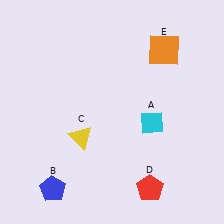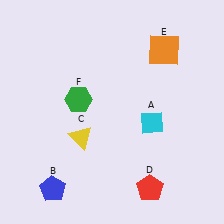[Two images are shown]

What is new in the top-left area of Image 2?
A green hexagon (F) was added in the top-left area of Image 2.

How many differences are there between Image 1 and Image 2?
There is 1 difference between the two images.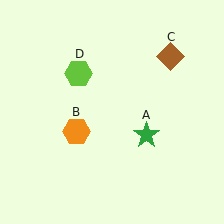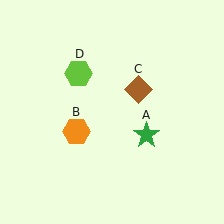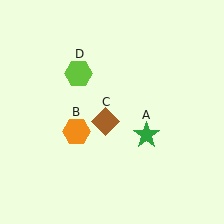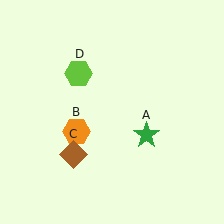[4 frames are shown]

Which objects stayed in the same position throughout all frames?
Green star (object A) and orange hexagon (object B) and lime hexagon (object D) remained stationary.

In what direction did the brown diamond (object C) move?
The brown diamond (object C) moved down and to the left.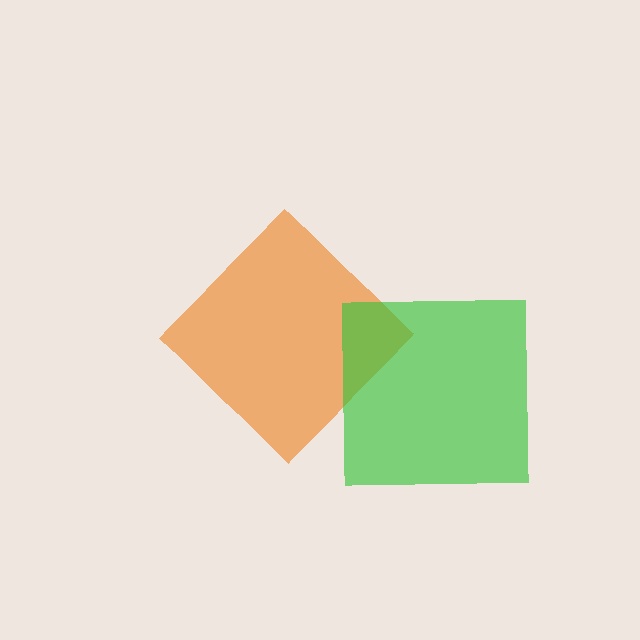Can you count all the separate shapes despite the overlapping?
Yes, there are 2 separate shapes.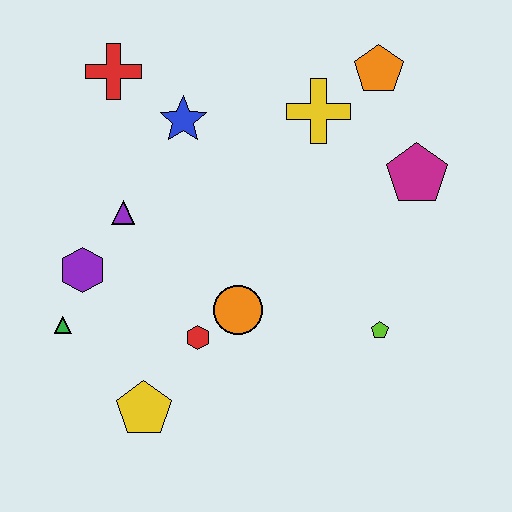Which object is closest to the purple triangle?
The purple hexagon is closest to the purple triangle.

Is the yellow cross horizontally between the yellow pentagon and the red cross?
No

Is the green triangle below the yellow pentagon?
No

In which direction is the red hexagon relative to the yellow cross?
The red hexagon is below the yellow cross.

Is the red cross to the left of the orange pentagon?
Yes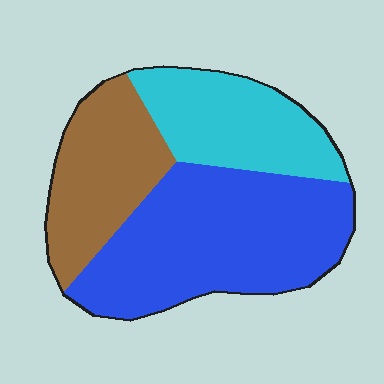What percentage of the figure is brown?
Brown takes up between a sixth and a third of the figure.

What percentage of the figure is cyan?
Cyan takes up about one quarter (1/4) of the figure.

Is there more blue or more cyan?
Blue.